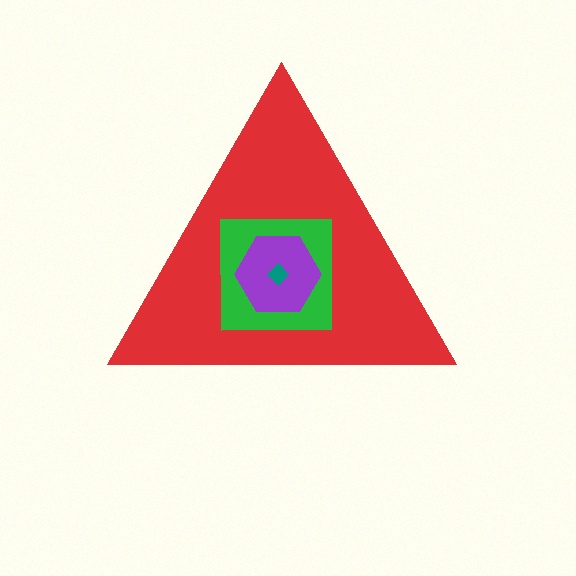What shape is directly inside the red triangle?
The green square.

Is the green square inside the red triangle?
Yes.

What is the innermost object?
The teal diamond.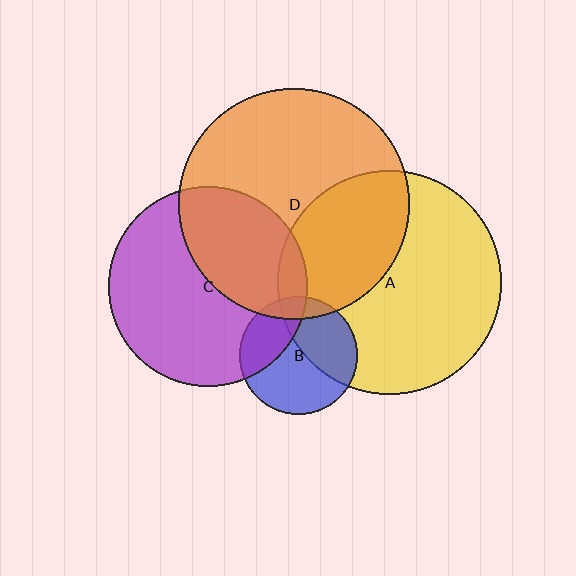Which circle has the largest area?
Circle D (orange).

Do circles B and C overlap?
Yes.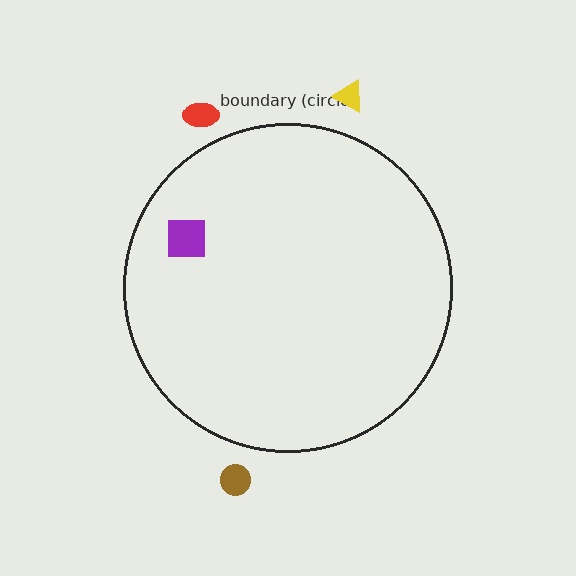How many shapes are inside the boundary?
1 inside, 3 outside.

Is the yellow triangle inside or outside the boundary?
Outside.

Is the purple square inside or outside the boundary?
Inside.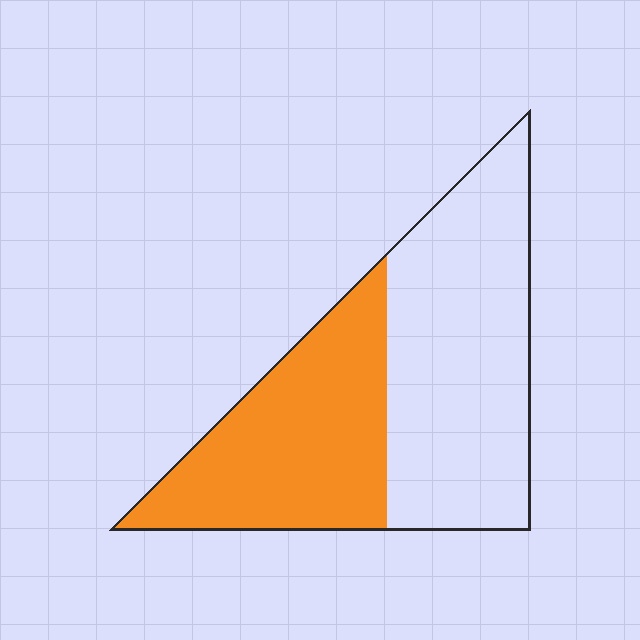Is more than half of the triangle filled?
No.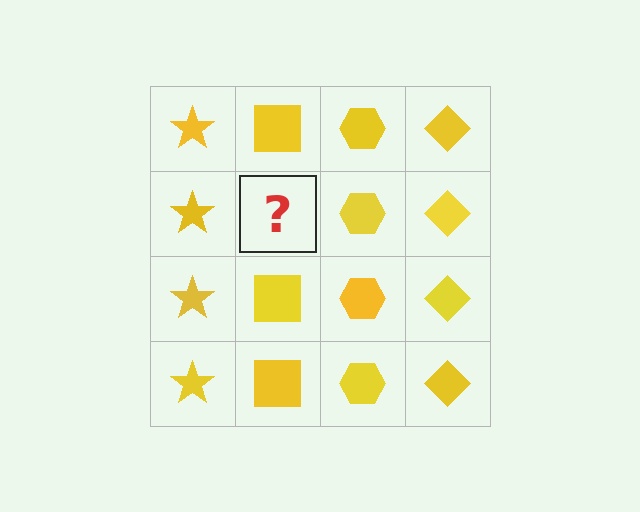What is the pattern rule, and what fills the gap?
The rule is that each column has a consistent shape. The gap should be filled with a yellow square.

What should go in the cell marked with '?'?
The missing cell should contain a yellow square.